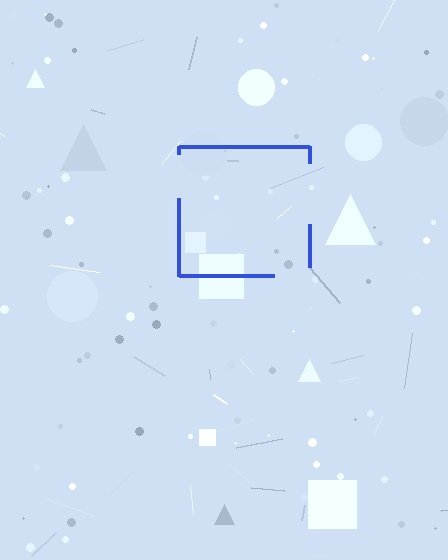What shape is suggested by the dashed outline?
The dashed outline suggests a square.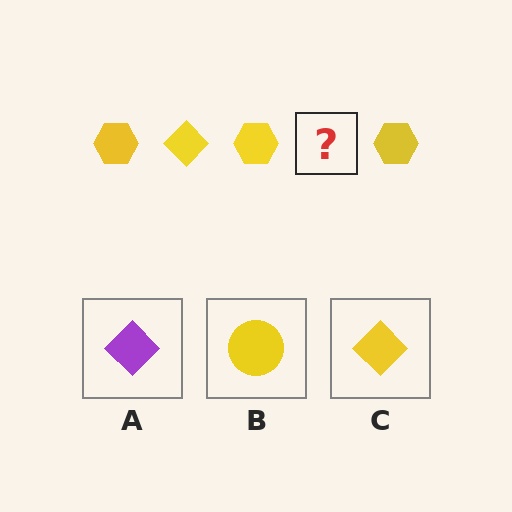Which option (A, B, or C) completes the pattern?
C.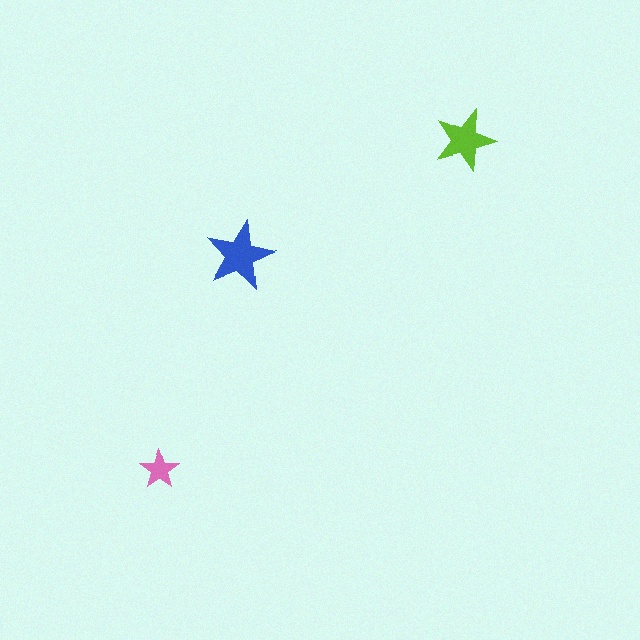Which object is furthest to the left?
The pink star is leftmost.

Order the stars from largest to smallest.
the blue one, the lime one, the pink one.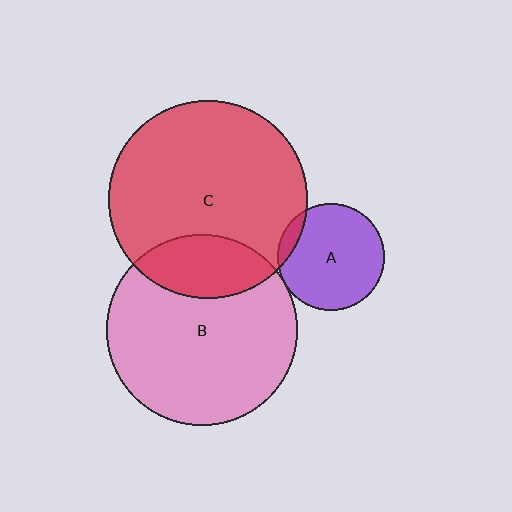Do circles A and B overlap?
Yes.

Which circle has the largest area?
Circle C (red).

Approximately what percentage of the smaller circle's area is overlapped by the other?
Approximately 5%.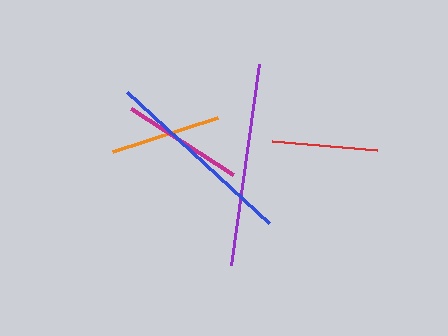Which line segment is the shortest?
The red line is the shortest at approximately 106 pixels.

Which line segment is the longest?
The purple line is the longest at approximately 203 pixels.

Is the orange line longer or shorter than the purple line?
The purple line is longer than the orange line.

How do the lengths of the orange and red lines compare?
The orange and red lines are approximately the same length.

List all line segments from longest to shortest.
From longest to shortest: purple, blue, magenta, orange, red.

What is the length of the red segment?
The red segment is approximately 106 pixels long.